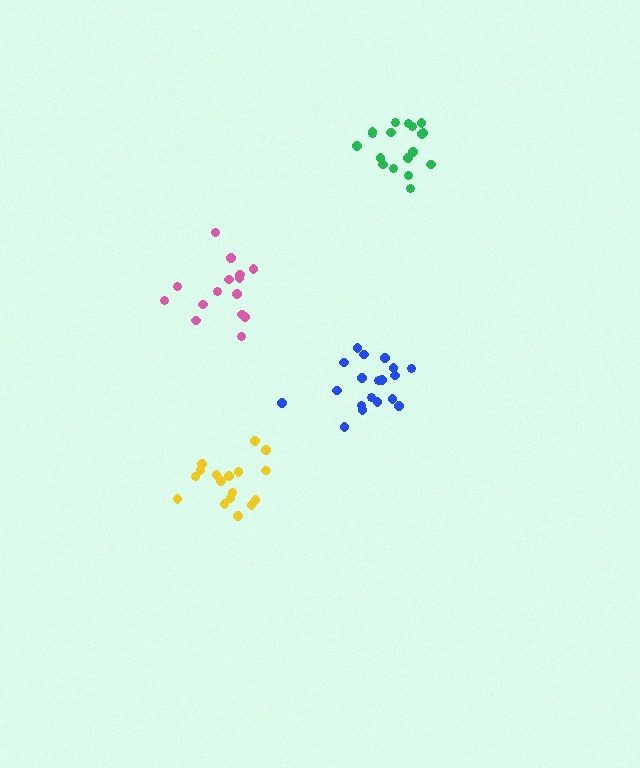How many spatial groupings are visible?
There are 4 spatial groupings.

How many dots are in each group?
Group 1: 15 dots, Group 2: 19 dots, Group 3: 18 dots, Group 4: 18 dots (70 total).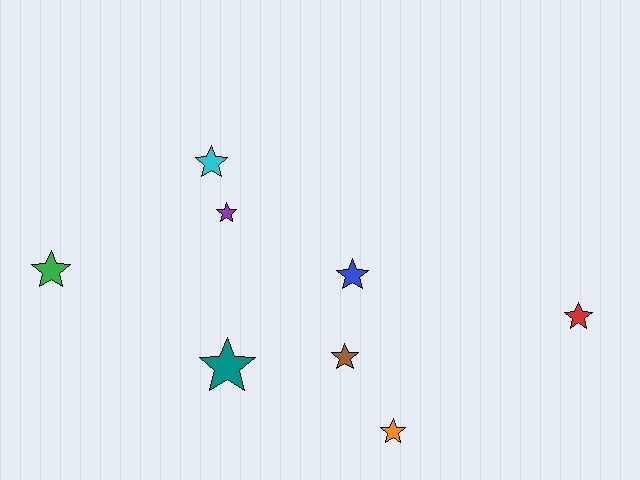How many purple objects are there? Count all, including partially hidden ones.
There is 1 purple object.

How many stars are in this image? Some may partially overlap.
There are 8 stars.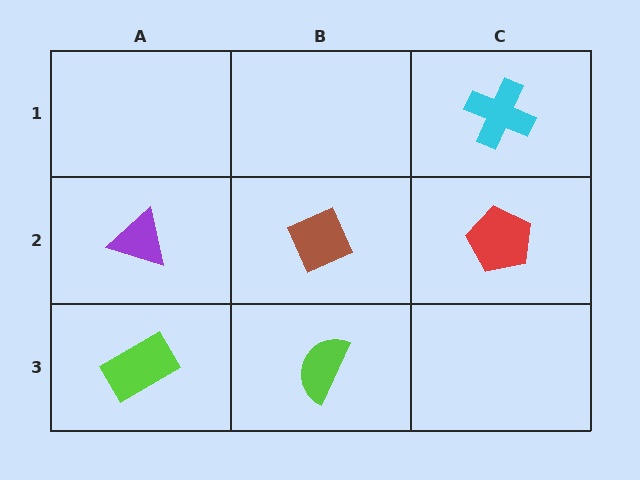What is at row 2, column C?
A red pentagon.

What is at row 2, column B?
A brown diamond.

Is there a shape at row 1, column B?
No, that cell is empty.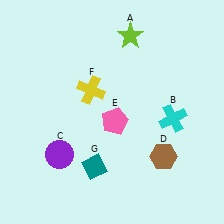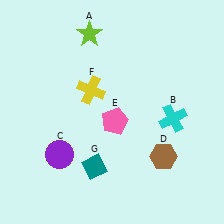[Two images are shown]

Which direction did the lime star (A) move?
The lime star (A) moved left.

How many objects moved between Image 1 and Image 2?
1 object moved between the two images.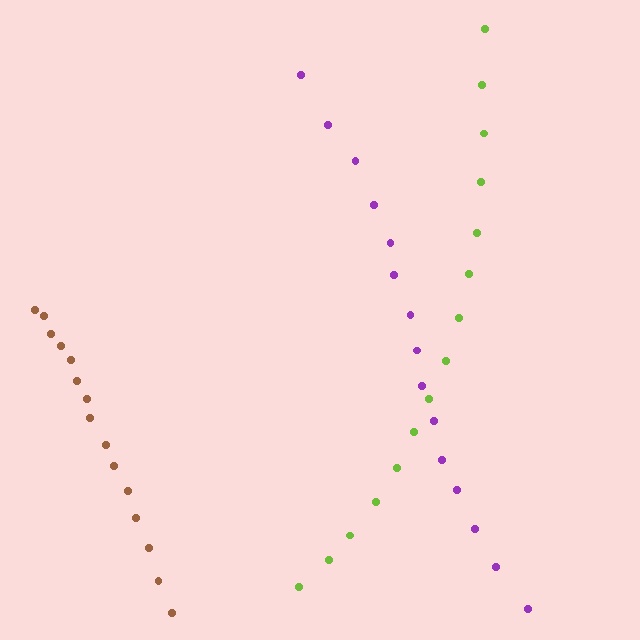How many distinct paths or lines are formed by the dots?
There are 3 distinct paths.